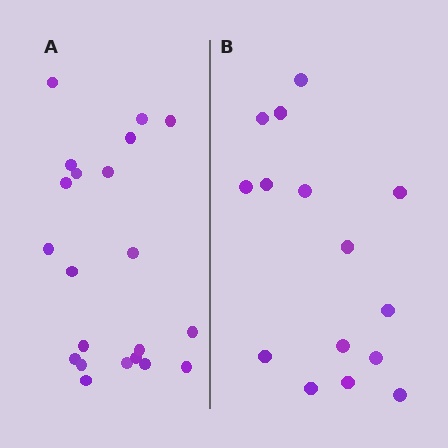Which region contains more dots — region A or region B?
Region A (the left region) has more dots.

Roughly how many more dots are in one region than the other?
Region A has about 6 more dots than region B.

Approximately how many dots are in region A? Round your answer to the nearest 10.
About 20 dots. (The exact count is 21, which rounds to 20.)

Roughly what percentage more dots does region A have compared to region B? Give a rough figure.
About 40% more.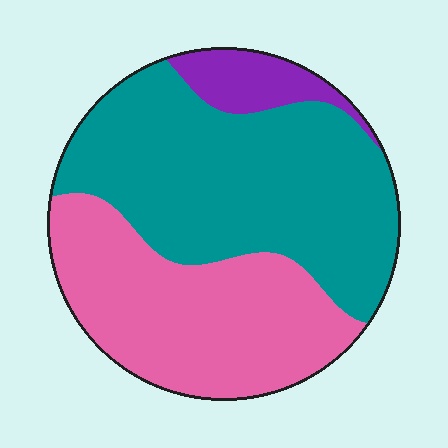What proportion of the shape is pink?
Pink covers around 40% of the shape.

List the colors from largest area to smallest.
From largest to smallest: teal, pink, purple.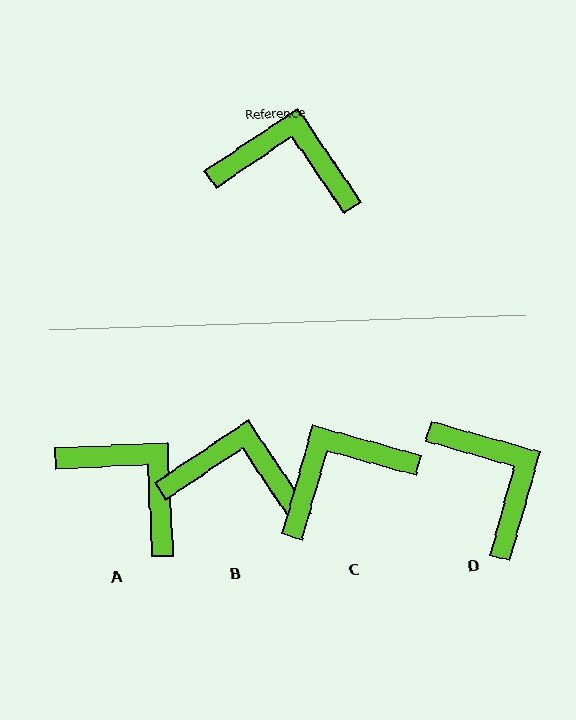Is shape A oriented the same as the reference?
No, it is off by about 31 degrees.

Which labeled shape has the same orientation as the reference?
B.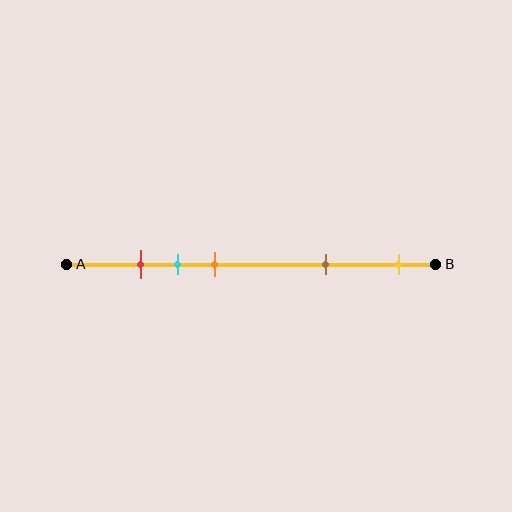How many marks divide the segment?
There are 5 marks dividing the segment.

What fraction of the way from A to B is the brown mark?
The brown mark is approximately 70% (0.7) of the way from A to B.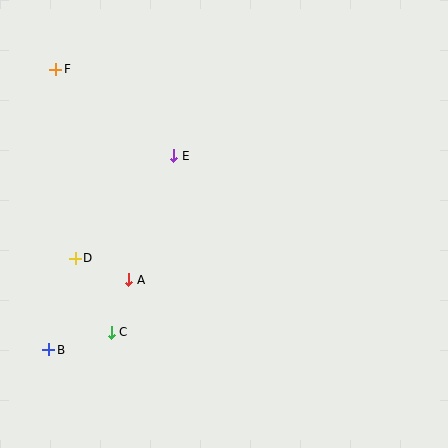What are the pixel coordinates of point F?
Point F is at (56, 69).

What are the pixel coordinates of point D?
Point D is at (75, 258).